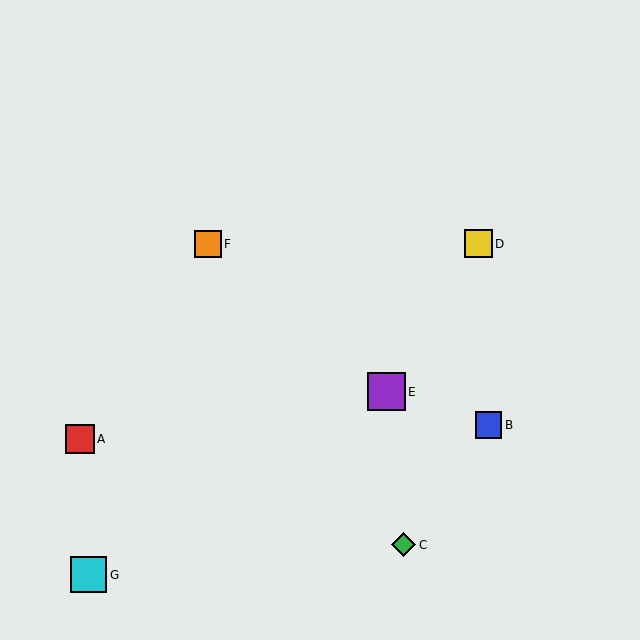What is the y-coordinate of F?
Object F is at y≈244.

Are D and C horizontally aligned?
No, D is at y≈244 and C is at y≈545.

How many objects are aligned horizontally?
2 objects (D, F) are aligned horizontally.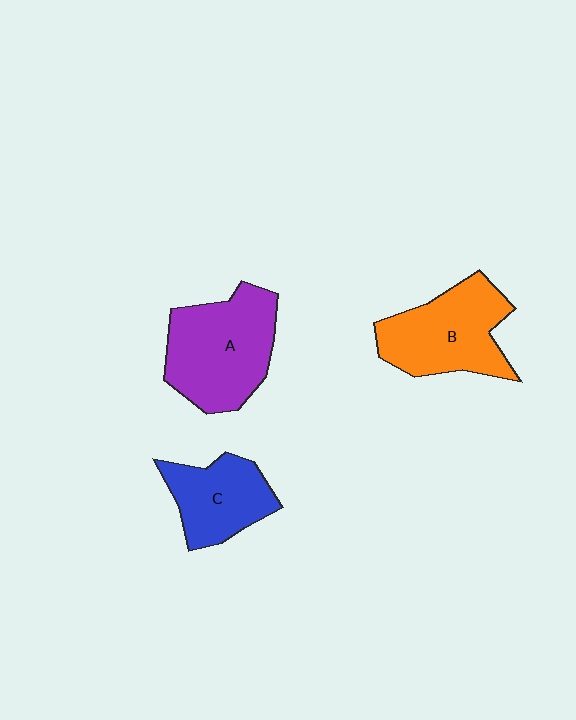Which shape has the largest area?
Shape A (purple).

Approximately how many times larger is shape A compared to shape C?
Approximately 1.5 times.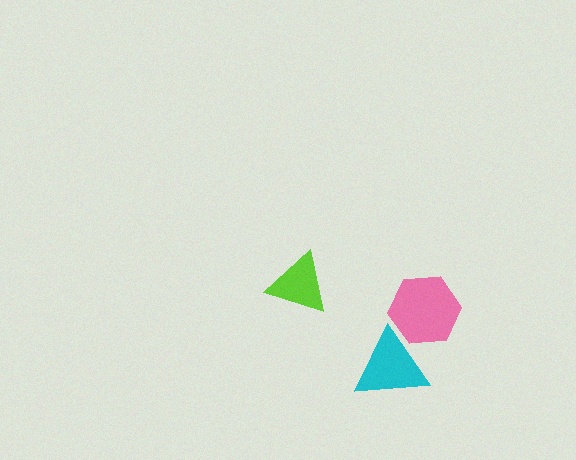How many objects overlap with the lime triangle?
0 objects overlap with the lime triangle.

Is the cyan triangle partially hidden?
Yes, it is partially covered by another shape.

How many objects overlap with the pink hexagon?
1 object overlaps with the pink hexagon.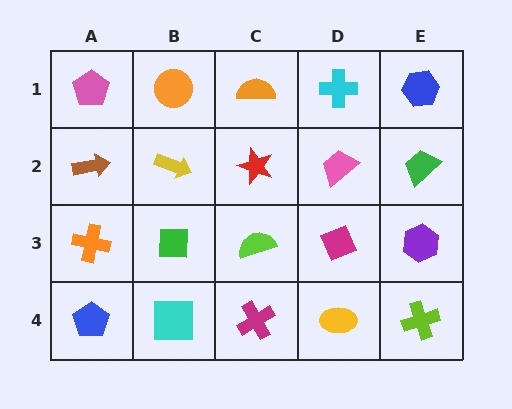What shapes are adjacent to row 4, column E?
A purple hexagon (row 3, column E), a yellow ellipse (row 4, column D).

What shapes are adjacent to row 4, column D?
A magenta diamond (row 3, column D), a magenta cross (row 4, column C), a lime cross (row 4, column E).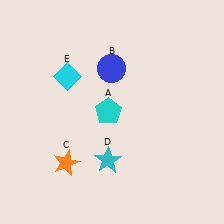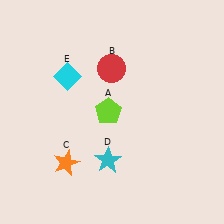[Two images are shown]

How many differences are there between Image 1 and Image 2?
There are 2 differences between the two images.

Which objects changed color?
A changed from cyan to lime. B changed from blue to red.